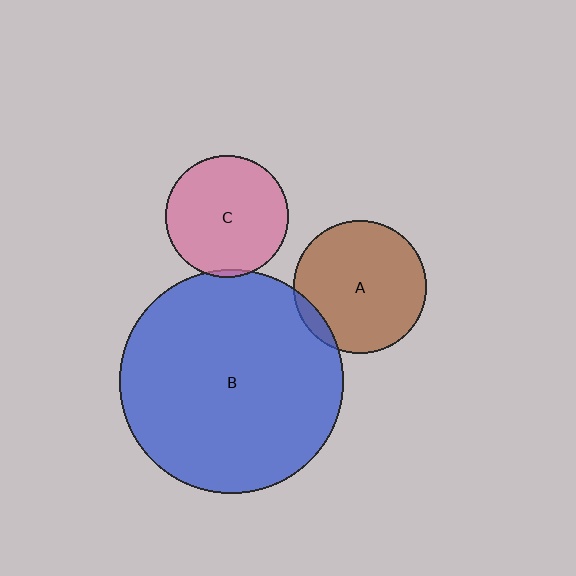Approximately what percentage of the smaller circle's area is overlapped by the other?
Approximately 5%.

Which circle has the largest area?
Circle B (blue).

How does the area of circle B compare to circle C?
Approximately 3.4 times.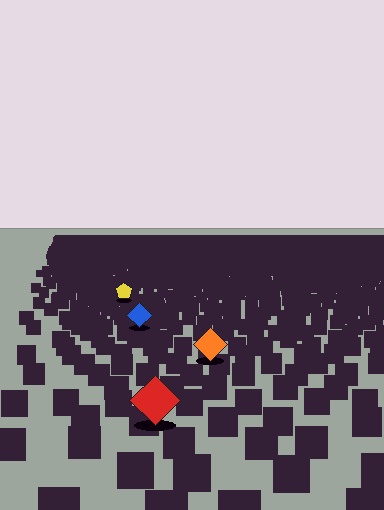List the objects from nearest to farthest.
From nearest to farthest: the red diamond, the orange diamond, the blue diamond, the yellow pentagon.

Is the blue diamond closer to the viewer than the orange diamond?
No. The orange diamond is closer — you can tell from the texture gradient: the ground texture is coarser near it.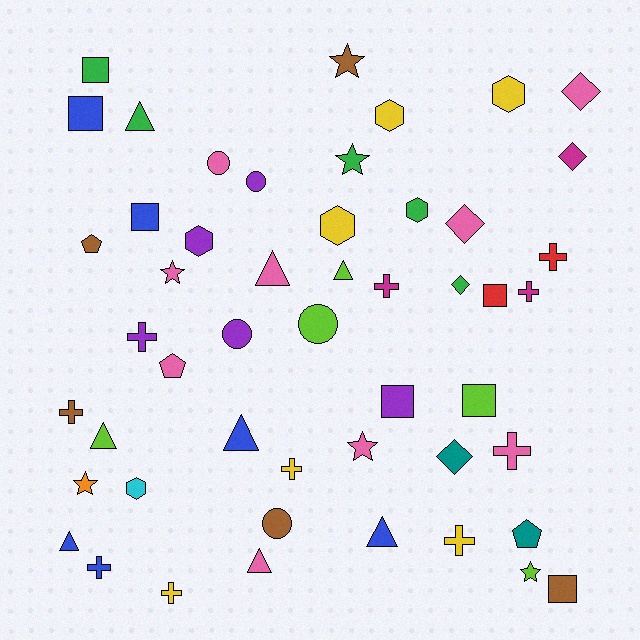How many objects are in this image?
There are 50 objects.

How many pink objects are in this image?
There are 9 pink objects.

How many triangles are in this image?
There are 8 triangles.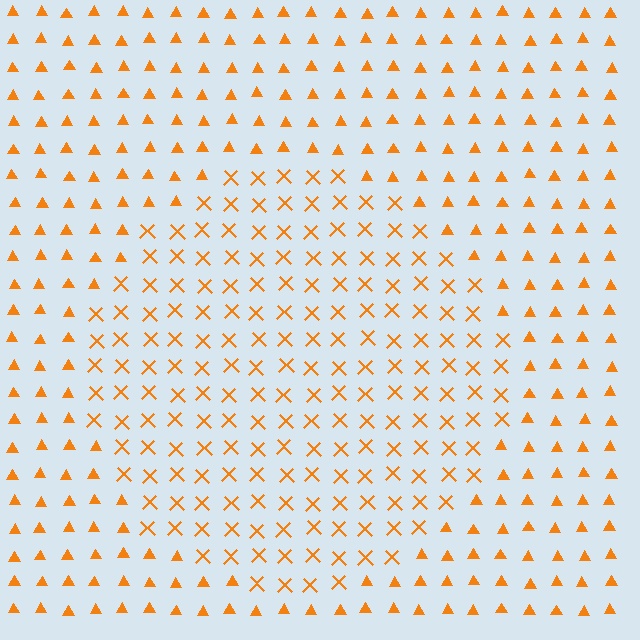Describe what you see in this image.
The image is filled with small orange elements arranged in a uniform grid. A circle-shaped region contains X marks, while the surrounding area contains triangles. The boundary is defined purely by the change in element shape.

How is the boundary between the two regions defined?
The boundary is defined by a change in element shape: X marks inside vs. triangles outside. All elements share the same color and spacing.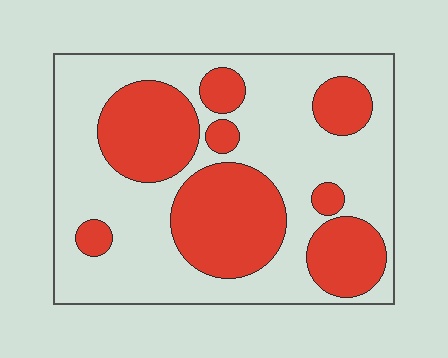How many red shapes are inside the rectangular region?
8.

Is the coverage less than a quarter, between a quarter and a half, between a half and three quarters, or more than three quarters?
Between a quarter and a half.